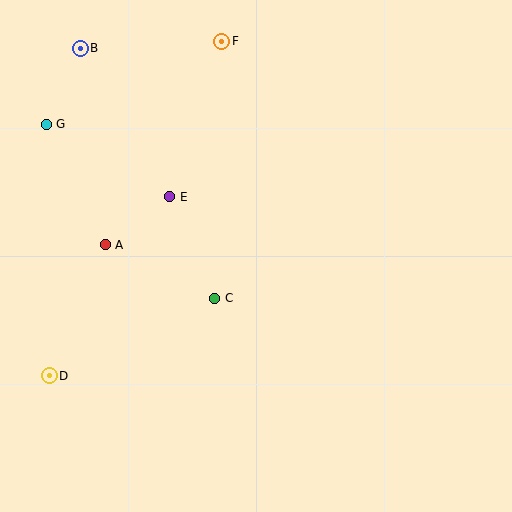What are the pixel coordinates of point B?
Point B is at (80, 48).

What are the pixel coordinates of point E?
Point E is at (170, 197).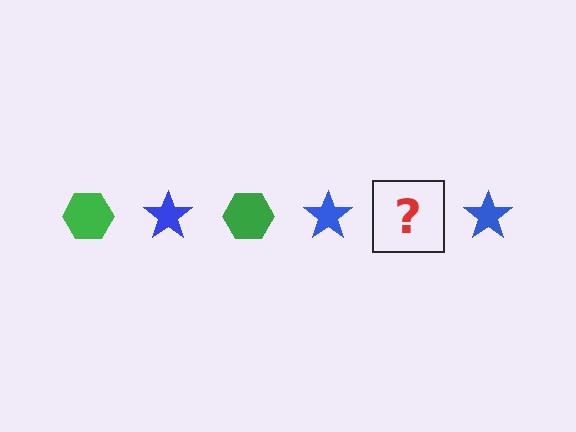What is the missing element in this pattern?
The missing element is a green hexagon.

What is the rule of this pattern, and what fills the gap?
The rule is that the pattern alternates between green hexagon and blue star. The gap should be filled with a green hexagon.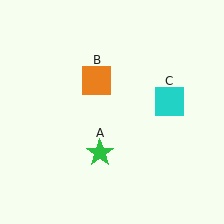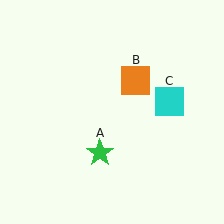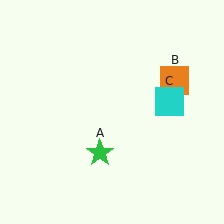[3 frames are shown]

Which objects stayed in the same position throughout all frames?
Green star (object A) and cyan square (object C) remained stationary.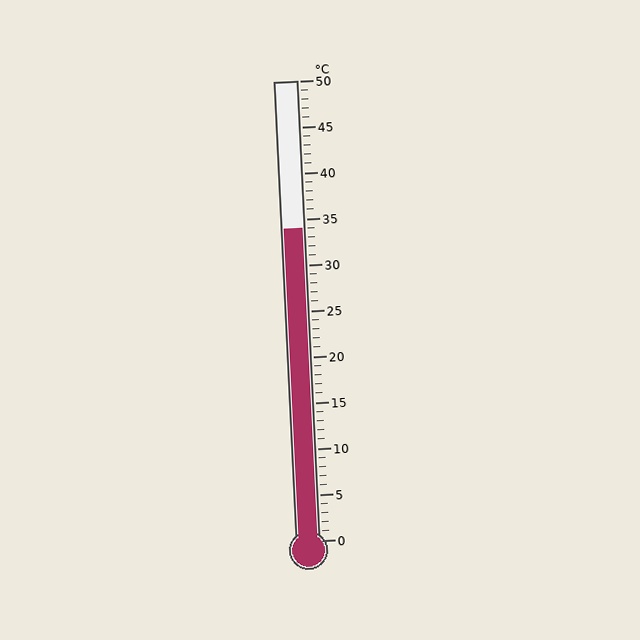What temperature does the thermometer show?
The thermometer shows approximately 34°C.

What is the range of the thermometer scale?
The thermometer scale ranges from 0°C to 50°C.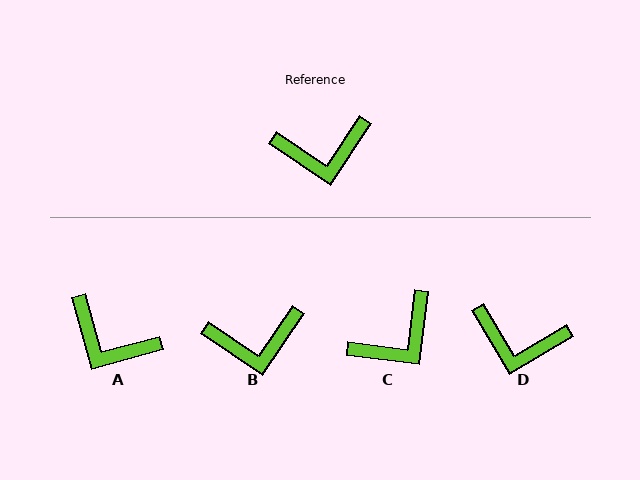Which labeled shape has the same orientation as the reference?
B.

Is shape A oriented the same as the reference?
No, it is off by about 41 degrees.